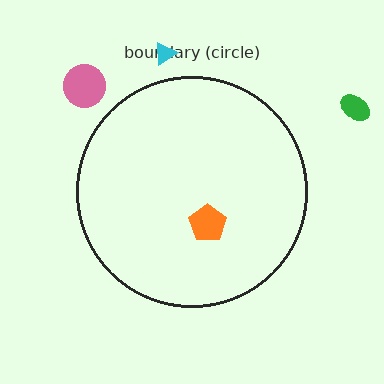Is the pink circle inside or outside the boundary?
Outside.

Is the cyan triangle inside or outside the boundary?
Outside.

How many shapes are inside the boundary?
1 inside, 3 outside.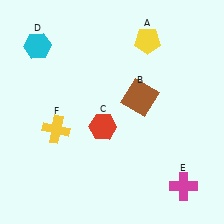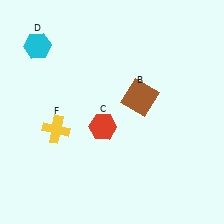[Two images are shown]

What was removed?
The yellow pentagon (A), the magenta cross (E) were removed in Image 2.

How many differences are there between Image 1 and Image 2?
There are 2 differences between the two images.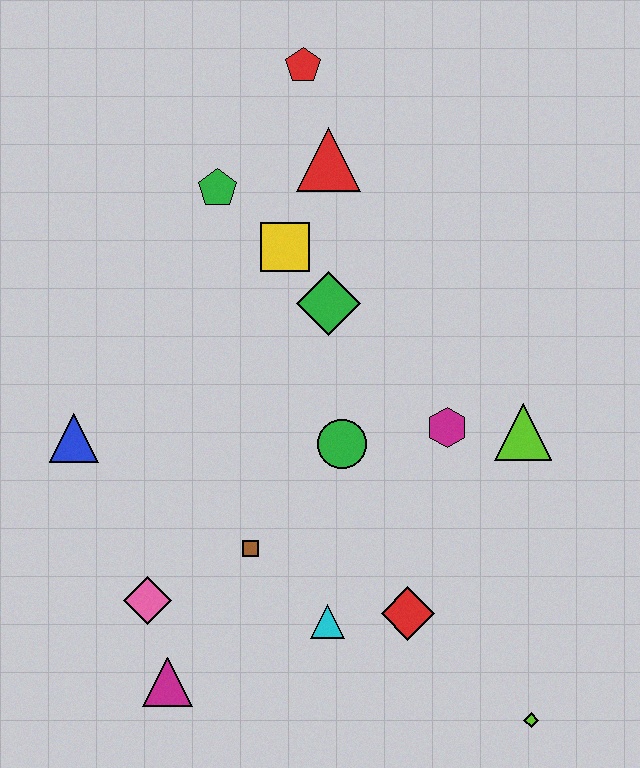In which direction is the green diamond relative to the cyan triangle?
The green diamond is above the cyan triangle.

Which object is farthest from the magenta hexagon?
The red pentagon is farthest from the magenta hexagon.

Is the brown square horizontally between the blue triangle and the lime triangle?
Yes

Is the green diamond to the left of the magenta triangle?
No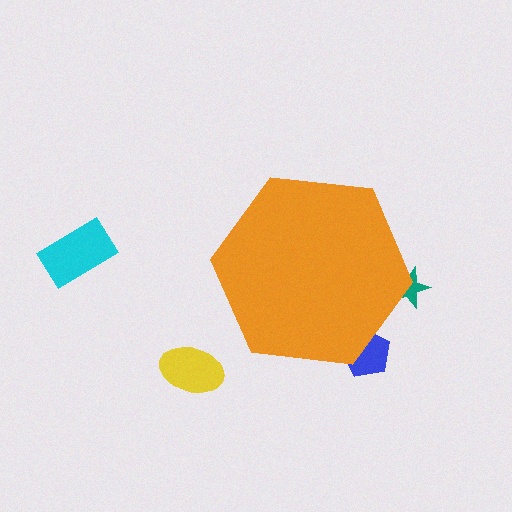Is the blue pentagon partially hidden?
Yes, the blue pentagon is partially hidden behind the orange hexagon.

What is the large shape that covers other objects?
An orange hexagon.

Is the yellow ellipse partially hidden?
No, the yellow ellipse is fully visible.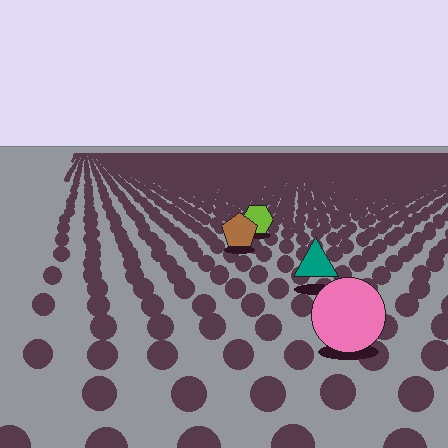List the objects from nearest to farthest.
From nearest to farthest: the pink circle, the teal triangle, the brown pentagon, the lime hexagon.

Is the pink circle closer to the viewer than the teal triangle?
Yes. The pink circle is closer — you can tell from the texture gradient: the ground texture is coarser near it.